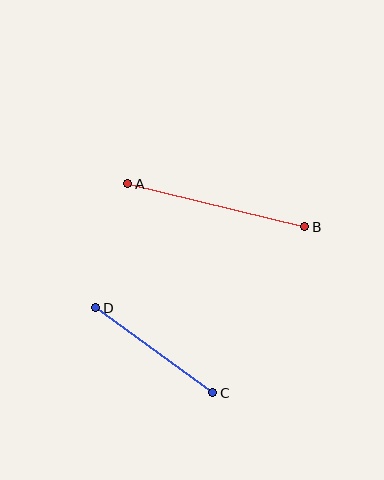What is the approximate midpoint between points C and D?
The midpoint is at approximately (154, 350) pixels.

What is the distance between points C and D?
The distance is approximately 145 pixels.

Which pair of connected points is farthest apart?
Points A and B are farthest apart.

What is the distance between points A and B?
The distance is approximately 182 pixels.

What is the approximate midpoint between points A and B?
The midpoint is at approximately (216, 205) pixels.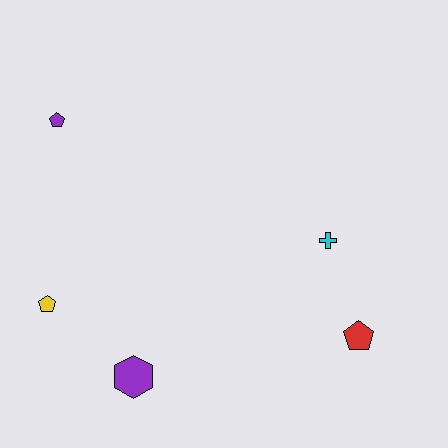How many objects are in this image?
There are 5 objects.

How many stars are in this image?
There are no stars.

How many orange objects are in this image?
There are no orange objects.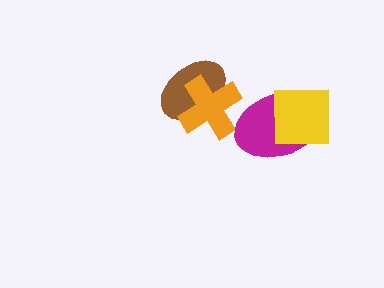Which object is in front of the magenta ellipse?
The yellow square is in front of the magenta ellipse.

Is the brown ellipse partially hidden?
Yes, it is partially covered by another shape.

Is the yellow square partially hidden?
No, no other shape covers it.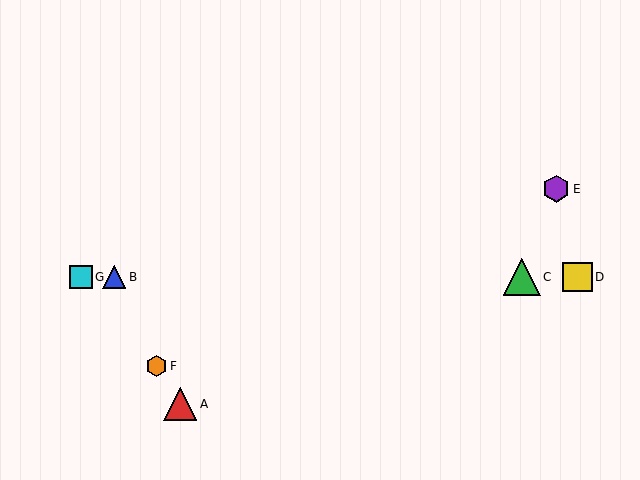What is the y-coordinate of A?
Object A is at y≈404.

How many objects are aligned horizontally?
4 objects (B, C, D, G) are aligned horizontally.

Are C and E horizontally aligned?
No, C is at y≈277 and E is at y≈189.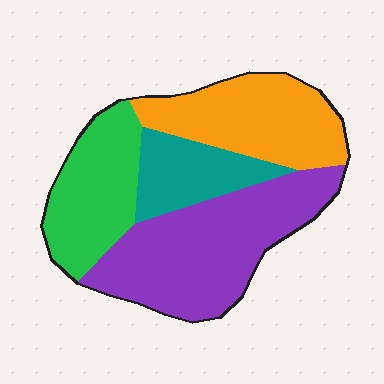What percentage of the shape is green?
Green covers 22% of the shape.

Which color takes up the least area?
Teal, at roughly 15%.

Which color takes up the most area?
Purple, at roughly 40%.